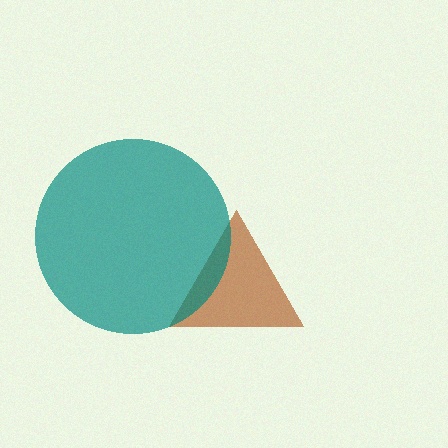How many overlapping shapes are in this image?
There are 2 overlapping shapes in the image.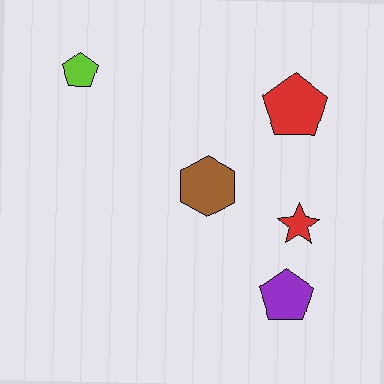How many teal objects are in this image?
There are no teal objects.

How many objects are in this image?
There are 5 objects.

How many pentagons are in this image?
There are 3 pentagons.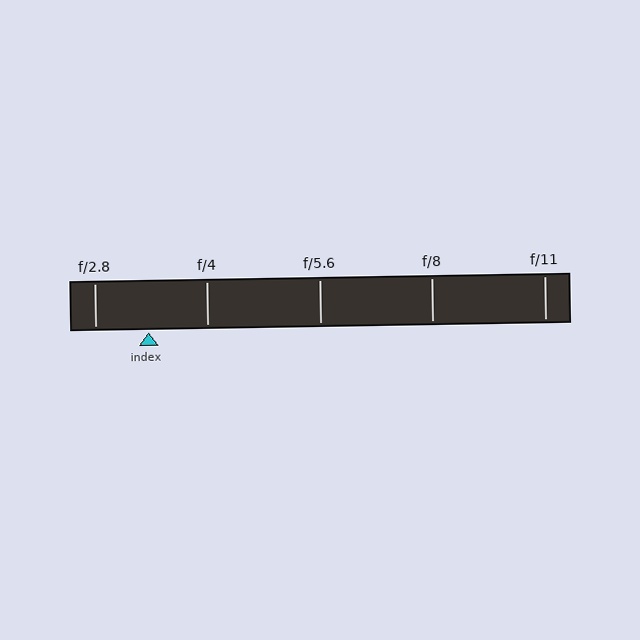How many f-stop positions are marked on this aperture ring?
There are 5 f-stop positions marked.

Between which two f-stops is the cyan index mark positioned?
The index mark is between f/2.8 and f/4.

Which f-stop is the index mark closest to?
The index mark is closest to f/2.8.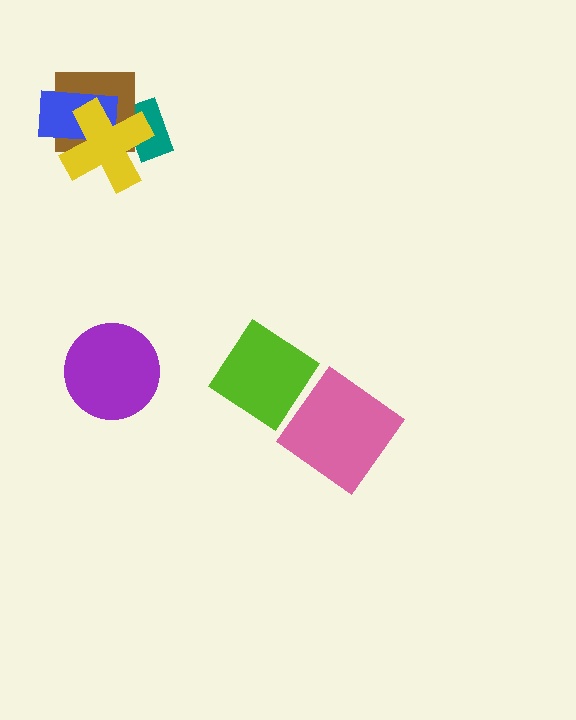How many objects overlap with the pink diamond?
0 objects overlap with the pink diamond.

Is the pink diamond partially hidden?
No, no other shape covers it.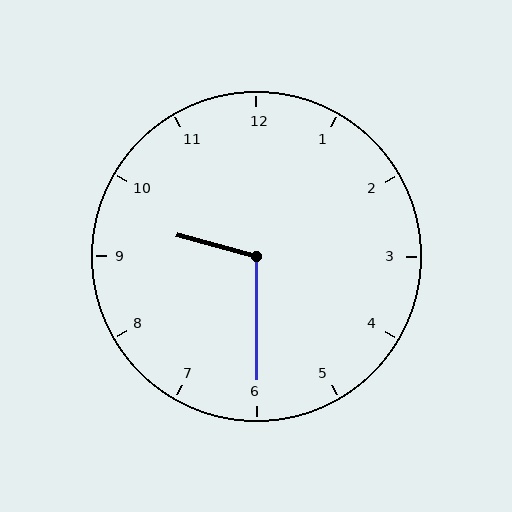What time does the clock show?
9:30.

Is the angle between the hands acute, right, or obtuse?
It is obtuse.